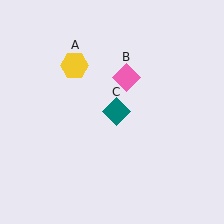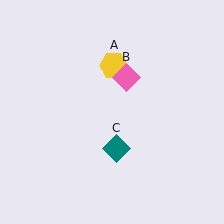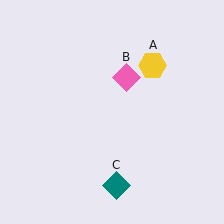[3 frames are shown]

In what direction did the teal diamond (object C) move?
The teal diamond (object C) moved down.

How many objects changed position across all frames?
2 objects changed position: yellow hexagon (object A), teal diamond (object C).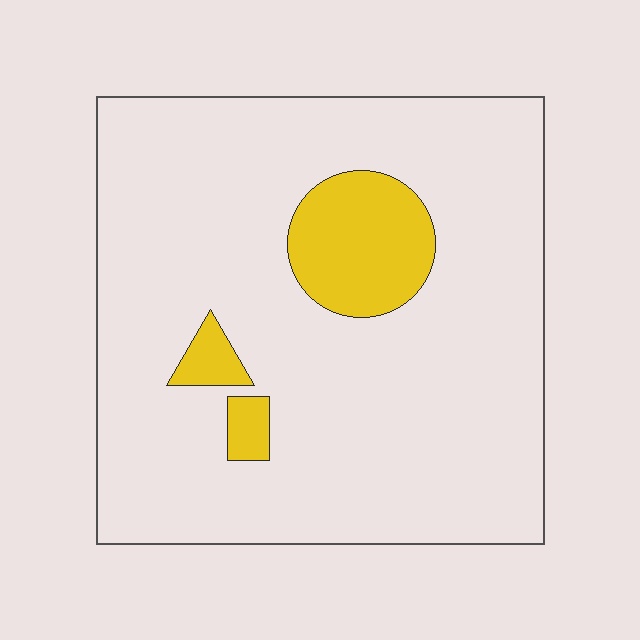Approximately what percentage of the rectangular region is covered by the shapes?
Approximately 10%.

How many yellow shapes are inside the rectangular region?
3.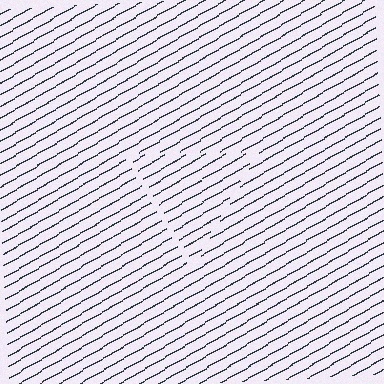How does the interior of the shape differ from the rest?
The interior of the shape contains the same grating, shifted by half a period — the contour is defined by the phase discontinuity where line-ends from the inner and outer gratings abut.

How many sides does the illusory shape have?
3 sides — the line-ends trace a triangle.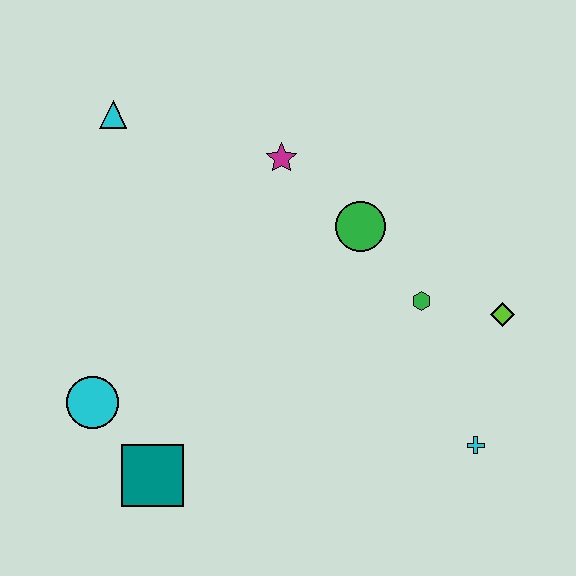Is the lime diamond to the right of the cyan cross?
Yes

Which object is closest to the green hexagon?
The lime diamond is closest to the green hexagon.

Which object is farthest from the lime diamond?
The cyan triangle is farthest from the lime diamond.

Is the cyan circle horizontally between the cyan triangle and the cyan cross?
No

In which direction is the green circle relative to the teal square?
The green circle is above the teal square.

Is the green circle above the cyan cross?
Yes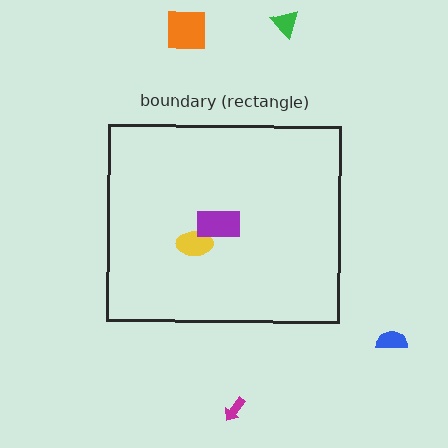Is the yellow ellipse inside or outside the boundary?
Inside.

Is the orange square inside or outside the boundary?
Outside.